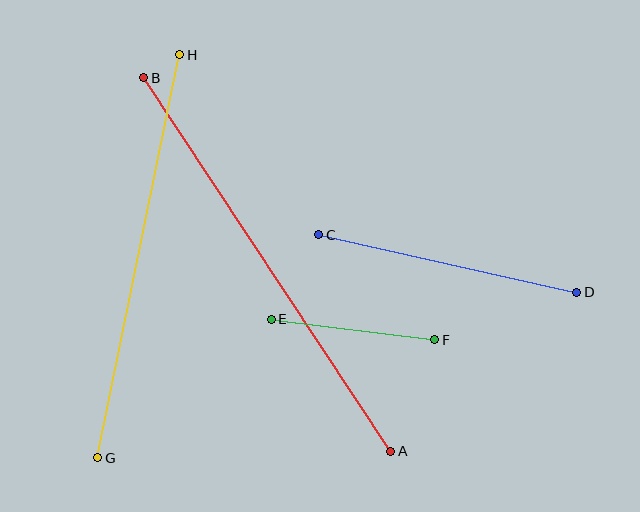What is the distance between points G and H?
The distance is approximately 412 pixels.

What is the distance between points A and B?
The distance is approximately 448 pixels.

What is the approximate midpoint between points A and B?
The midpoint is at approximately (267, 265) pixels.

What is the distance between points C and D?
The distance is approximately 265 pixels.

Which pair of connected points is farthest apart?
Points A and B are farthest apart.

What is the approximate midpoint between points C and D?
The midpoint is at approximately (448, 263) pixels.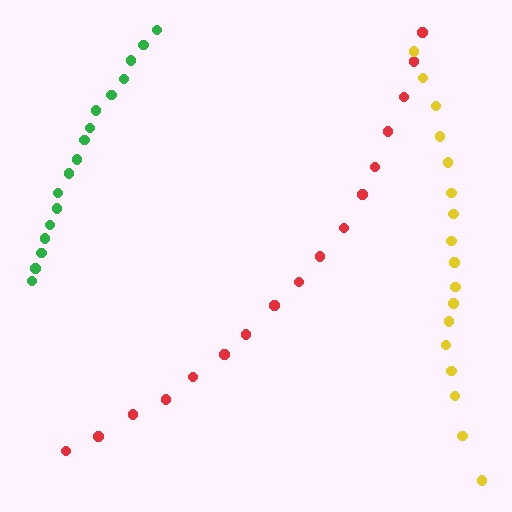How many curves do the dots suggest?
There are 3 distinct paths.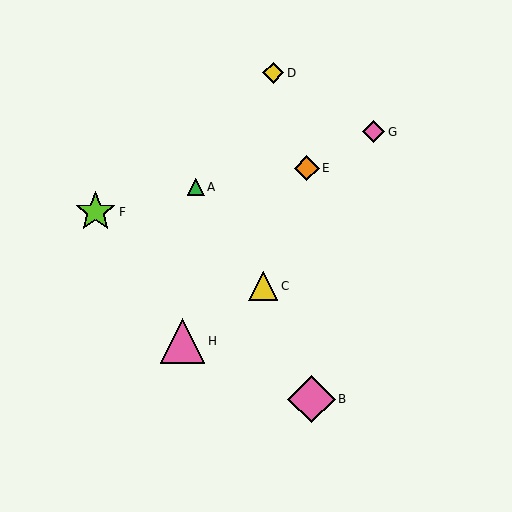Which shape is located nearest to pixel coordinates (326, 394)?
The pink diamond (labeled B) at (312, 399) is nearest to that location.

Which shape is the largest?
The pink diamond (labeled B) is the largest.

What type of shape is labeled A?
Shape A is a green triangle.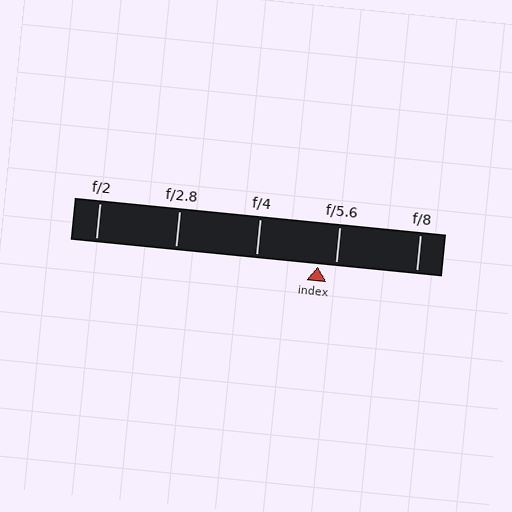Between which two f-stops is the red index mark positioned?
The index mark is between f/4 and f/5.6.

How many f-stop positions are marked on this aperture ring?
There are 5 f-stop positions marked.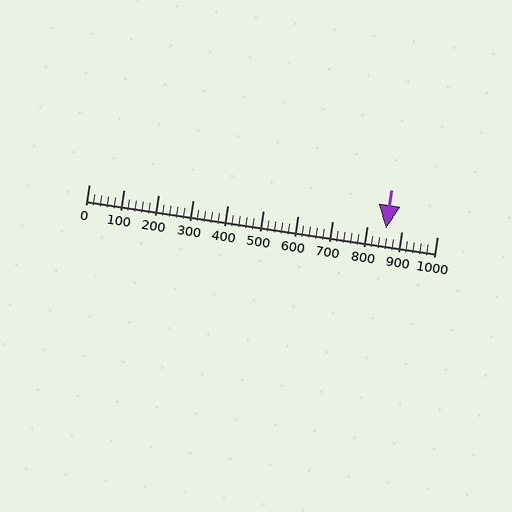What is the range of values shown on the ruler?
The ruler shows values from 0 to 1000.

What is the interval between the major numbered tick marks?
The major tick marks are spaced 100 units apart.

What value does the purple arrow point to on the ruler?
The purple arrow points to approximately 853.